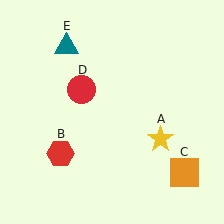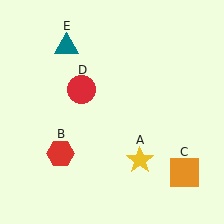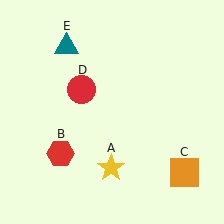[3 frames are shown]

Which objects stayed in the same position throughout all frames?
Red hexagon (object B) and orange square (object C) and red circle (object D) and teal triangle (object E) remained stationary.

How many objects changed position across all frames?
1 object changed position: yellow star (object A).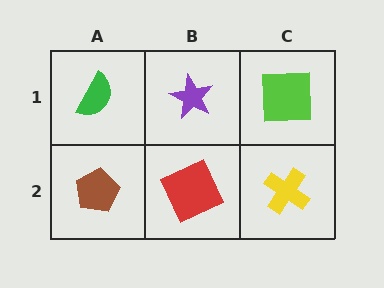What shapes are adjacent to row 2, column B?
A purple star (row 1, column B), a brown pentagon (row 2, column A), a yellow cross (row 2, column C).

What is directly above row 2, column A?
A green semicircle.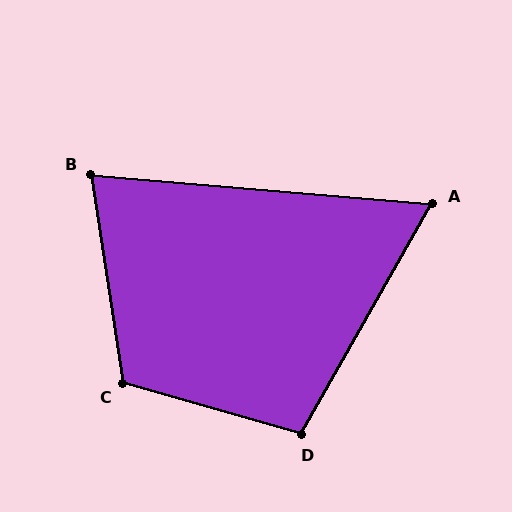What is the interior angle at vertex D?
Approximately 104 degrees (obtuse).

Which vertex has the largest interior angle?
C, at approximately 115 degrees.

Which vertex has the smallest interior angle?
A, at approximately 65 degrees.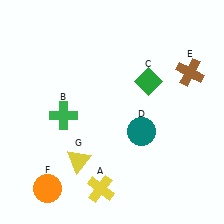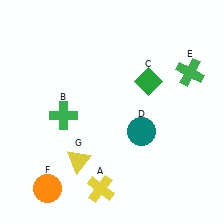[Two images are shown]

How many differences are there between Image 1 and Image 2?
There is 1 difference between the two images.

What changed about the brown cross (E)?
In Image 1, E is brown. In Image 2, it changed to green.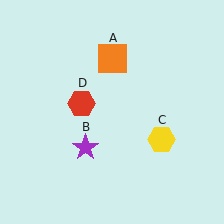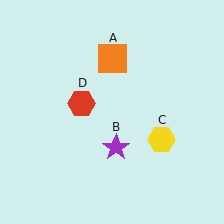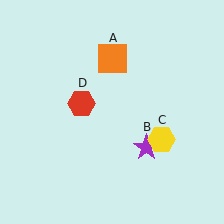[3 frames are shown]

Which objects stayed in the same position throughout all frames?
Orange square (object A) and yellow hexagon (object C) and red hexagon (object D) remained stationary.